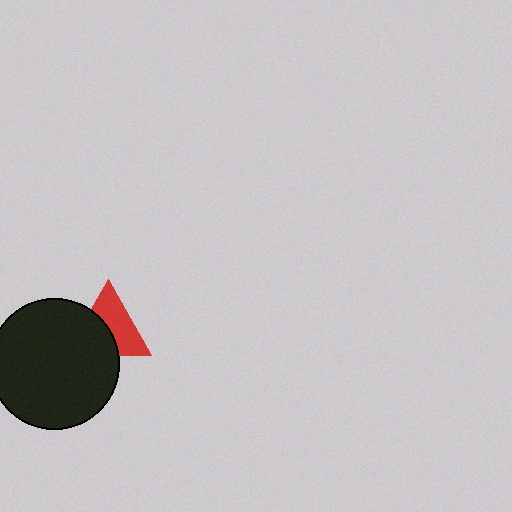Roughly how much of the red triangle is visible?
About half of it is visible (roughly 56%).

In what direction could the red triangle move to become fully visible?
The red triangle could move toward the upper-right. That would shift it out from behind the black circle entirely.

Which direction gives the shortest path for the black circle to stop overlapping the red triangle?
Moving toward the lower-left gives the shortest separation.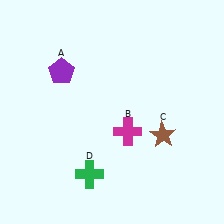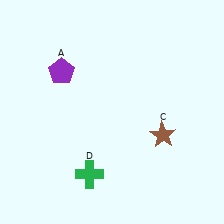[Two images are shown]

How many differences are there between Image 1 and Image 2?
There is 1 difference between the two images.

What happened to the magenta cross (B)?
The magenta cross (B) was removed in Image 2. It was in the bottom-right area of Image 1.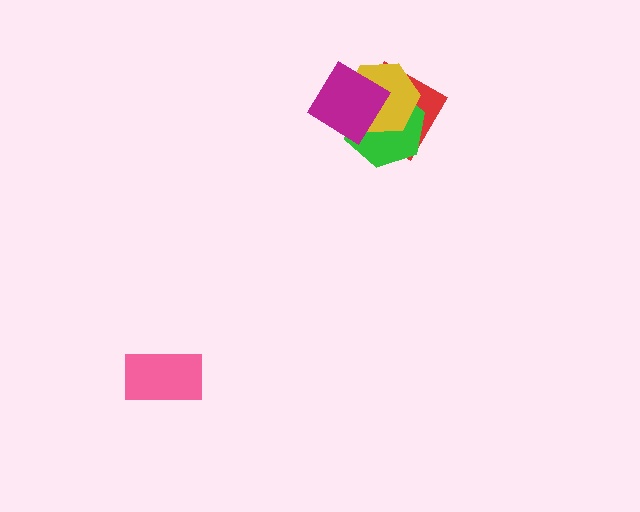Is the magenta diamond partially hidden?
No, no other shape covers it.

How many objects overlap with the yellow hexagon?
3 objects overlap with the yellow hexagon.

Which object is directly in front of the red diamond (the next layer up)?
The green hexagon is directly in front of the red diamond.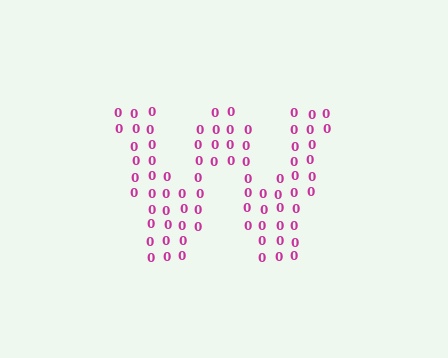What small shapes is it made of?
It is made of small digit 0's.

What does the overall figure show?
The overall figure shows the letter W.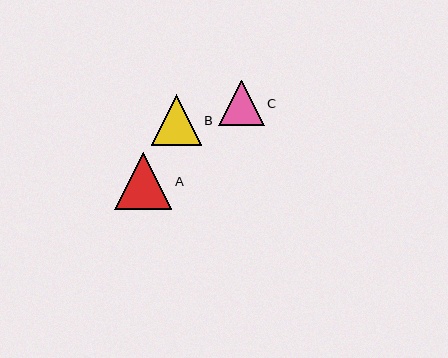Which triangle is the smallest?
Triangle C is the smallest with a size of approximately 46 pixels.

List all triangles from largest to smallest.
From largest to smallest: A, B, C.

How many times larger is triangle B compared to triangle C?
Triangle B is approximately 1.1 times the size of triangle C.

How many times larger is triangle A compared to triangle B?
Triangle A is approximately 1.1 times the size of triangle B.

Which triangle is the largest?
Triangle A is the largest with a size of approximately 57 pixels.